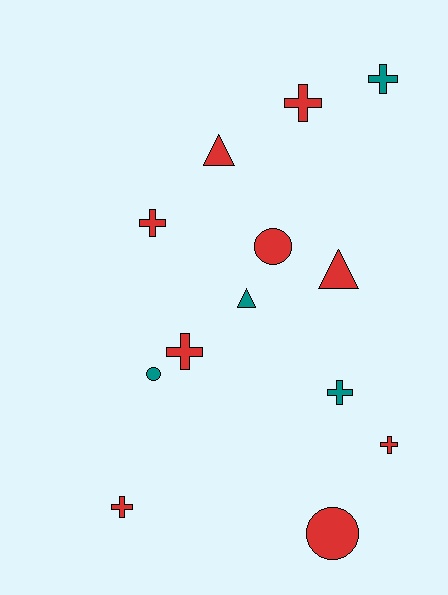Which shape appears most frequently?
Cross, with 7 objects.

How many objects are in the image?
There are 13 objects.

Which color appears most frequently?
Red, with 9 objects.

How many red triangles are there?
There are 2 red triangles.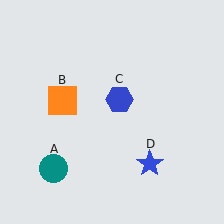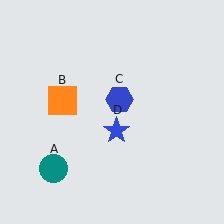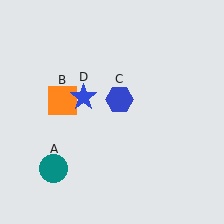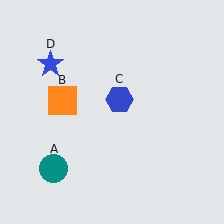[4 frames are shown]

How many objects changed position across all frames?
1 object changed position: blue star (object D).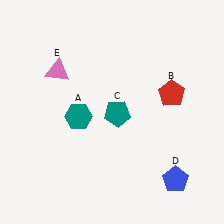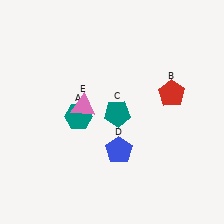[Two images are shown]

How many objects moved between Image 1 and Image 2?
2 objects moved between the two images.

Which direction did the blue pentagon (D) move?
The blue pentagon (D) moved left.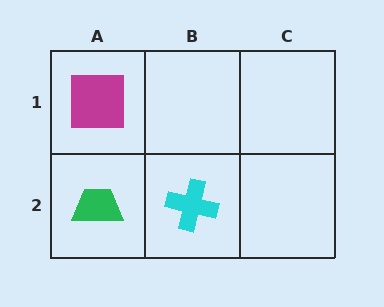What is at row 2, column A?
A green trapezoid.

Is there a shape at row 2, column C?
No, that cell is empty.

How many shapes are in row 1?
1 shape.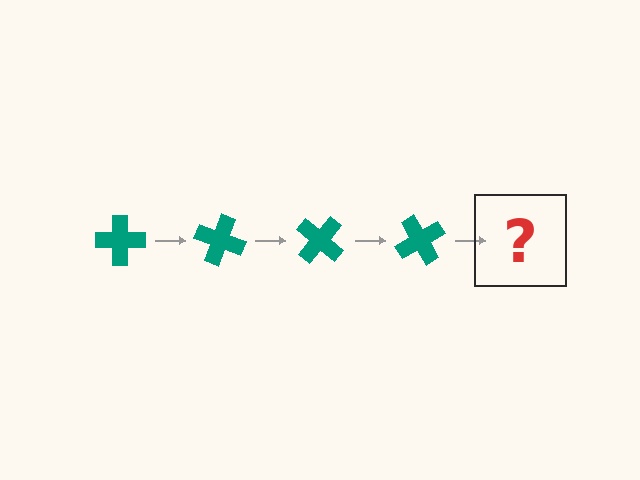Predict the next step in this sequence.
The next step is a teal cross rotated 80 degrees.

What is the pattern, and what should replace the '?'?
The pattern is that the cross rotates 20 degrees each step. The '?' should be a teal cross rotated 80 degrees.